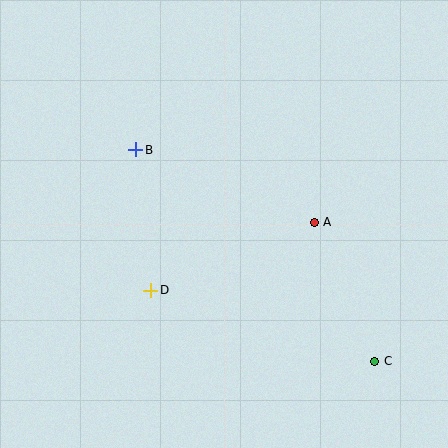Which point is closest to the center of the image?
Point A at (314, 222) is closest to the center.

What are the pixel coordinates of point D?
Point D is at (151, 290).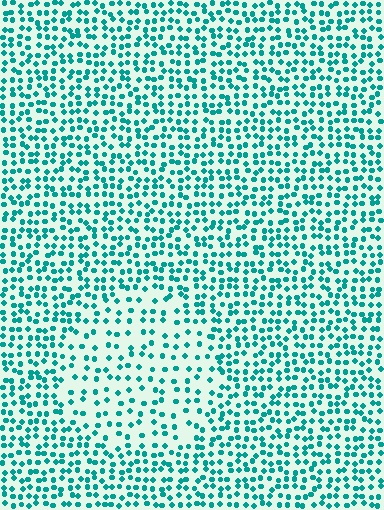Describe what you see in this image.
The image contains small teal elements arranged at two different densities. A circle-shaped region is visible where the elements are less densely packed than the surrounding area.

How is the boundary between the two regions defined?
The boundary is defined by a change in element density (approximately 1.8x ratio). All elements are the same color, size, and shape.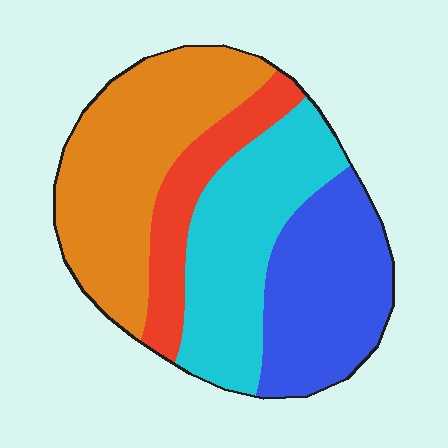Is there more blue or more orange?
Orange.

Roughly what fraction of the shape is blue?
Blue covers around 25% of the shape.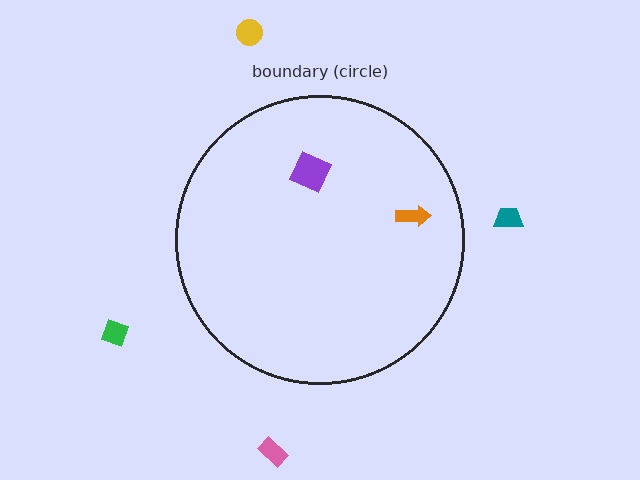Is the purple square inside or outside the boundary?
Inside.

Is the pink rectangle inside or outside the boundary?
Outside.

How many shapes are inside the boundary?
2 inside, 4 outside.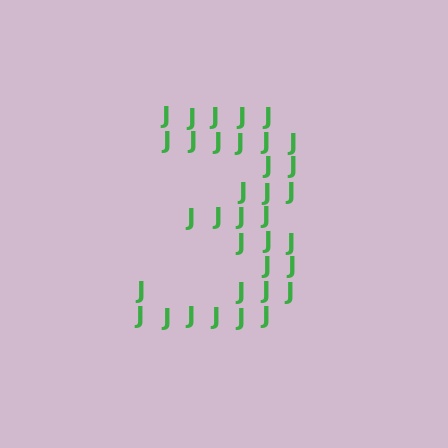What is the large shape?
The large shape is the digit 3.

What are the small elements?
The small elements are letter J's.